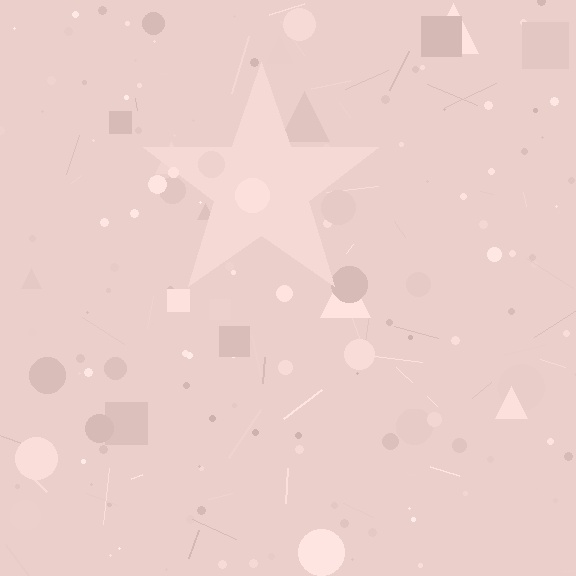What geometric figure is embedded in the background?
A star is embedded in the background.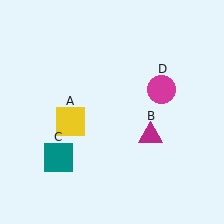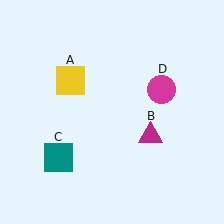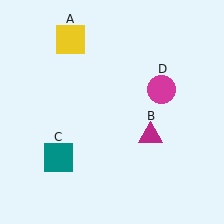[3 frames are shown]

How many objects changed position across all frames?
1 object changed position: yellow square (object A).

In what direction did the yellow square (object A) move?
The yellow square (object A) moved up.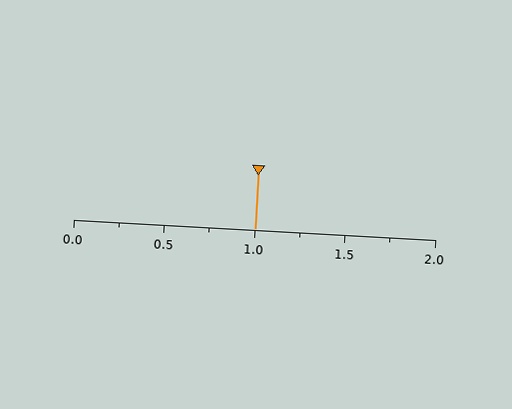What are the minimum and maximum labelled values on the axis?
The axis runs from 0.0 to 2.0.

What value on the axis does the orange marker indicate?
The marker indicates approximately 1.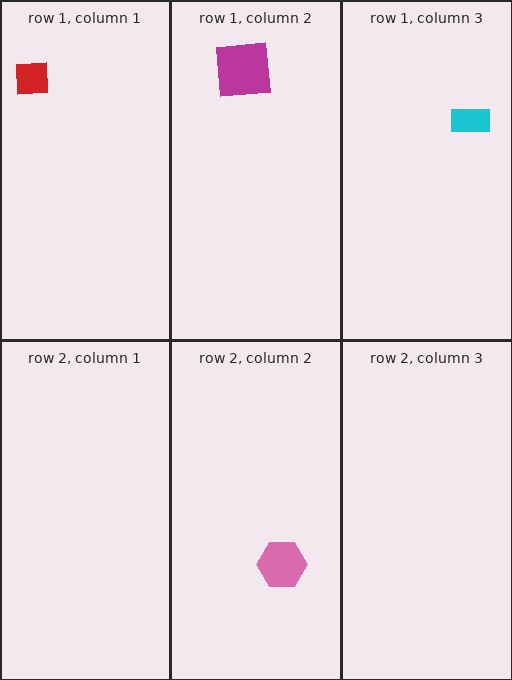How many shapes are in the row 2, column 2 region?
1.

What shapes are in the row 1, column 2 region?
The magenta square.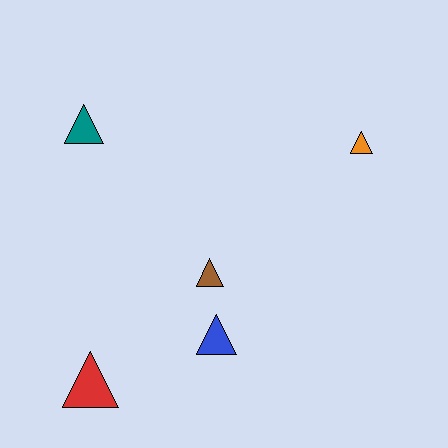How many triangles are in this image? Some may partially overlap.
There are 5 triangles.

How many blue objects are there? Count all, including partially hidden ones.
There is 1 blue object.